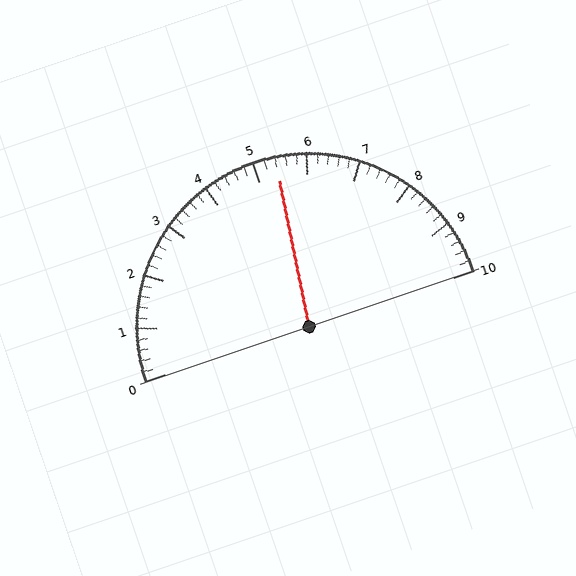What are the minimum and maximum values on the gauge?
The gauge ranges from 0 to 10.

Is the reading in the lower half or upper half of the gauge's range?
The reading is in the upper half of the range (0 to 10).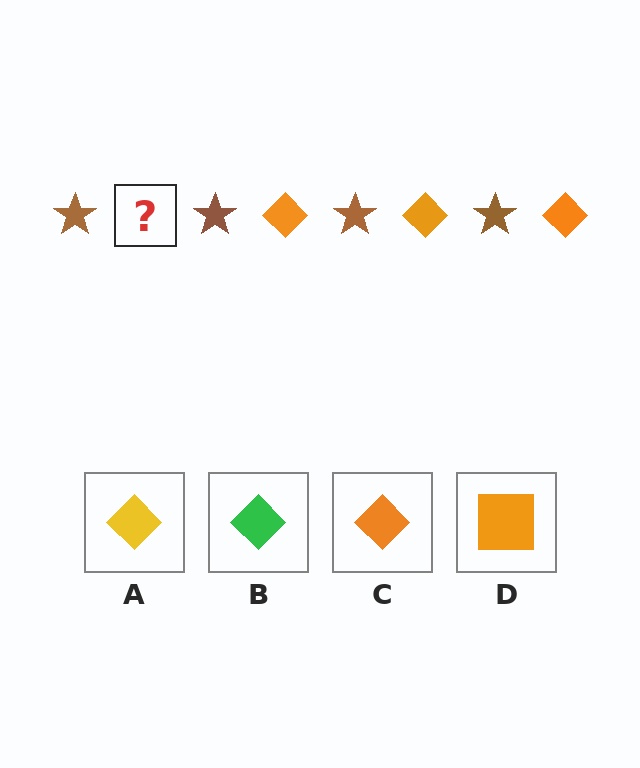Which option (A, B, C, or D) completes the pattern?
C.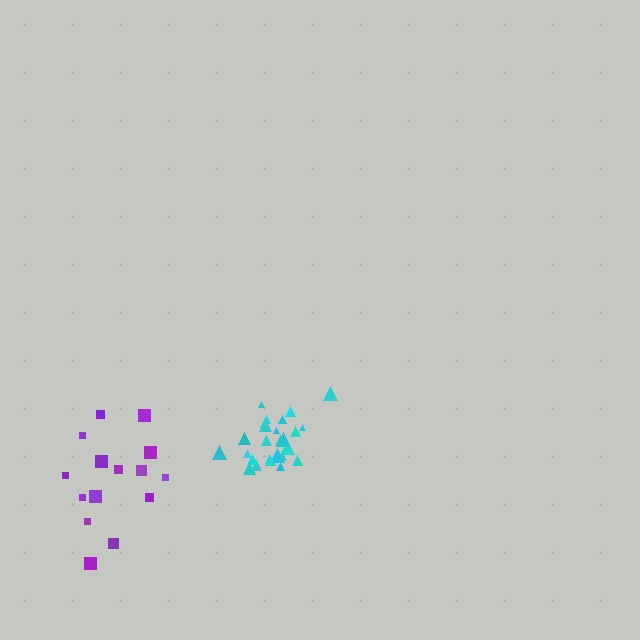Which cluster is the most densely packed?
Cyan.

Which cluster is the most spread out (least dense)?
Purple.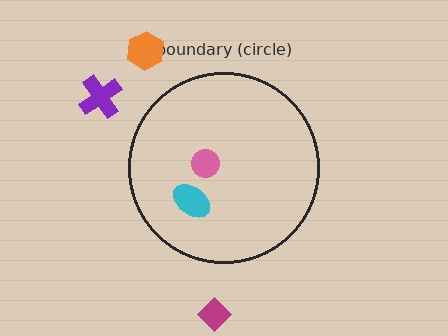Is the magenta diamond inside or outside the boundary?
Outside.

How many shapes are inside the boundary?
2 inside, 3 outside.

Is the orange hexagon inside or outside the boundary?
Outside.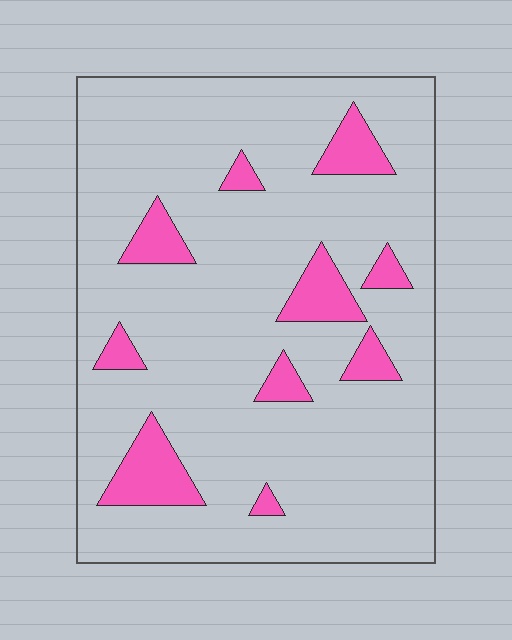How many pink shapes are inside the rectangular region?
10.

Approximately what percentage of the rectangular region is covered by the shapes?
Approximately 15%.